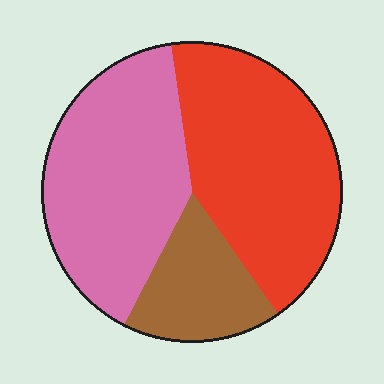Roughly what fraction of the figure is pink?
Pink takes up about two fifths (2/5) of the figure.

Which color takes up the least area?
Brown, at roughly 15%.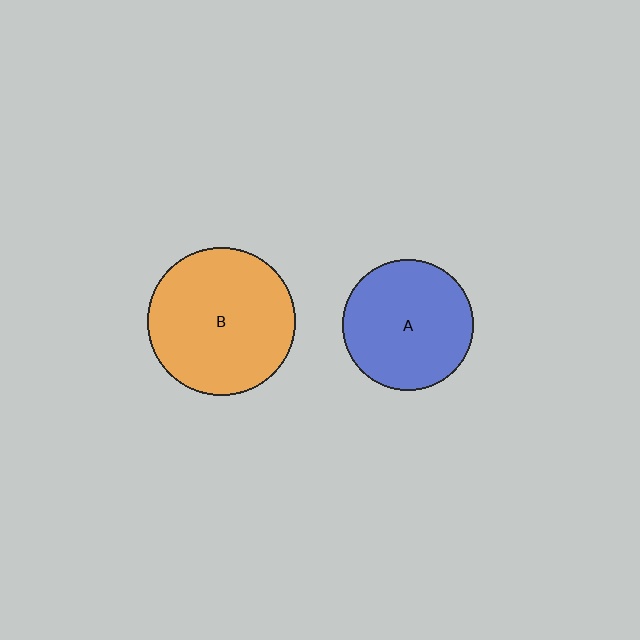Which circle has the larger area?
Circle B (orange).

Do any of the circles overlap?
No, none of the circles overlap.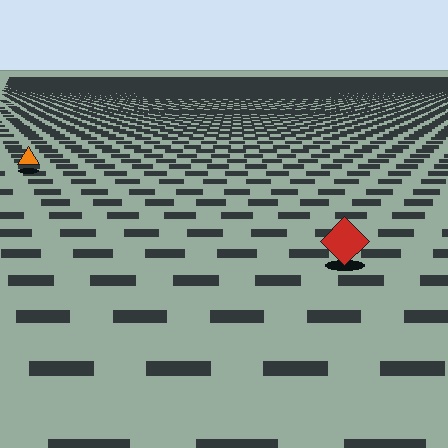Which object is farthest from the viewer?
The orange triangle is farthest from the viewer. It appears smaller and the ground texture around it is denser.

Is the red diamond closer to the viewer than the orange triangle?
Yes. The red diamond is closer — you can tell from the texture gradient: the ground texture is coarser near it.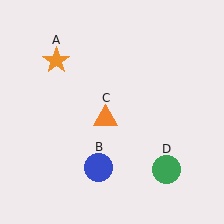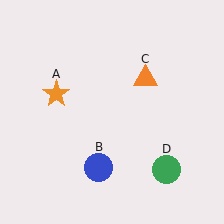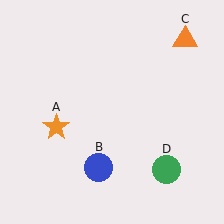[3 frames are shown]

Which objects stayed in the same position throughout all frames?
Blue circle (object B) and green circle (object D) remained stationary.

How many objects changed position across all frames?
2 objects changed position: orange star (object A), orange triangle (object C).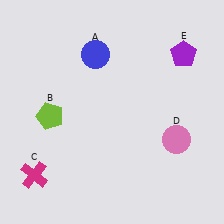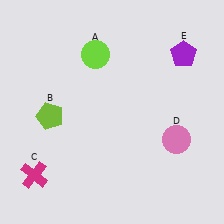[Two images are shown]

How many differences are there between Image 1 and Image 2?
There is 1 difference between the two images.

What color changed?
The circle (A) changed from blue in Image 1 to lime in Image 2.